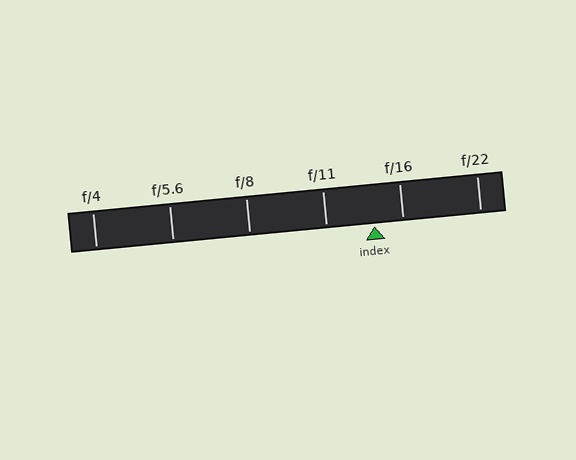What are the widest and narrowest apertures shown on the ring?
The widest aperture shown is f/4 and the narrowest is f/22.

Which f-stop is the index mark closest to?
The index mark is closest to f/16.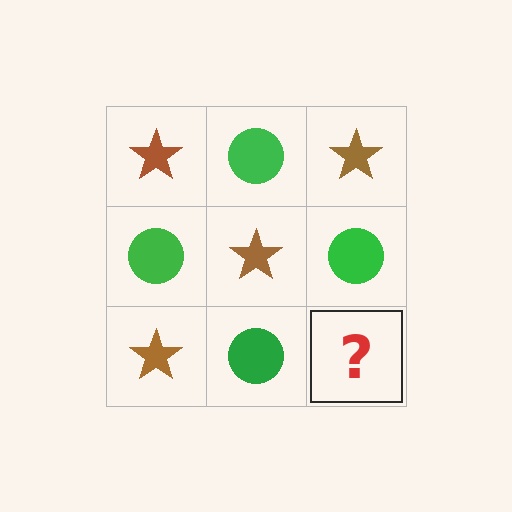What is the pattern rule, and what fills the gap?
The rule is that it alternates brown star and green circle in a checkerboard pattern. The gap should be filled with a brown star.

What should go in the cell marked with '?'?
The missing cell should contain a brown star.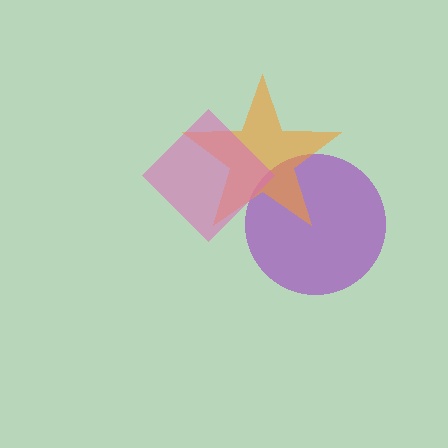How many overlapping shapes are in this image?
There are 3 overlapping shapes in the image.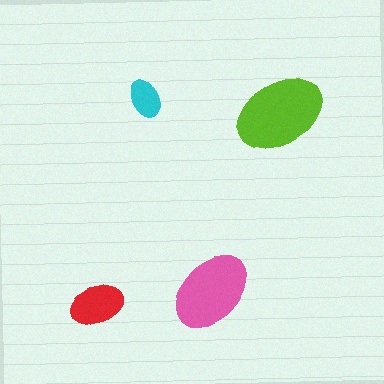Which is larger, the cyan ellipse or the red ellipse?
The red one.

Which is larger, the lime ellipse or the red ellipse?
The lime one.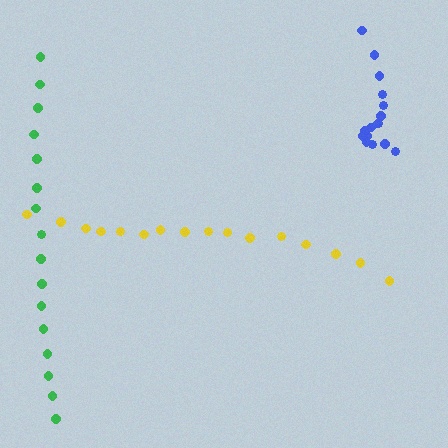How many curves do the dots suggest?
There are 3 distinct paths.